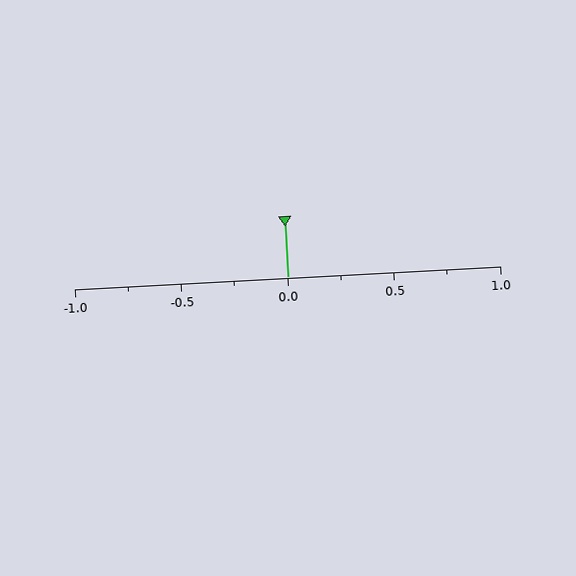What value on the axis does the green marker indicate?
The marker indicates approximately 0.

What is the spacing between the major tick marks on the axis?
The major ticks are spaced 0.5 apart.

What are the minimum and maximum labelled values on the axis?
The axis runs from -1.0 to 1.0.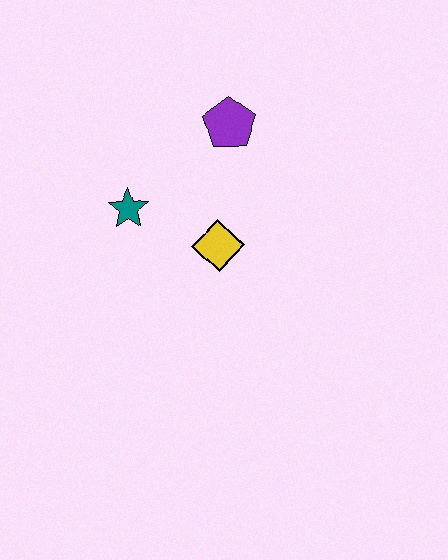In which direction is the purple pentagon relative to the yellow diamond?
The purple pentagon is above the yellow diamond.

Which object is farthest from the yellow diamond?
The purple pentagon is farthest from the yellow diamond.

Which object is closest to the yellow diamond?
The teal star is closest to the yellow diamond.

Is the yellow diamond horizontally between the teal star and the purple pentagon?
Yes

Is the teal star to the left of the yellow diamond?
Yes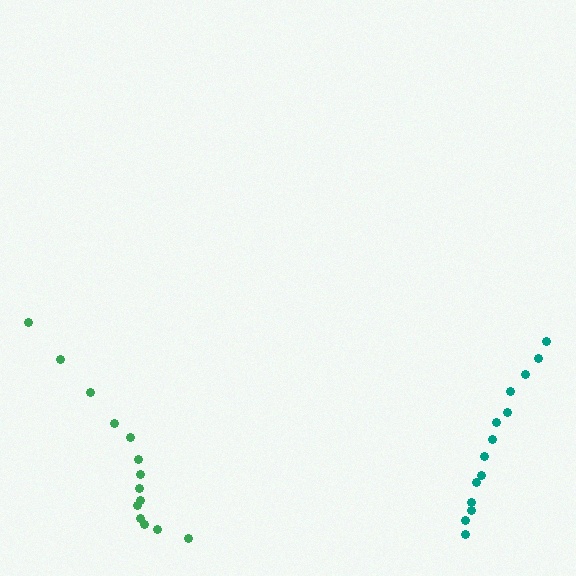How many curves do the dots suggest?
There are 2 distinct paths.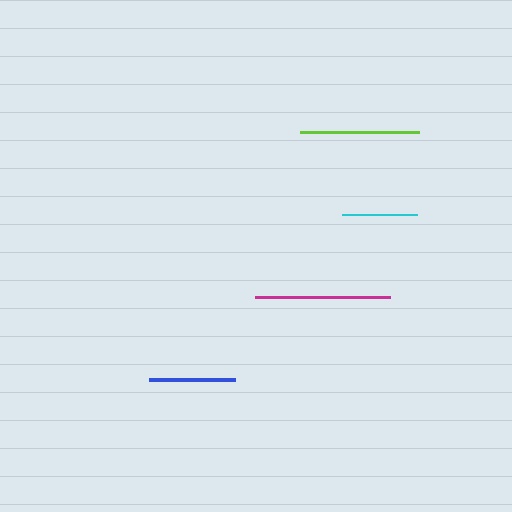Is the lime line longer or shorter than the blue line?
The lime line is longer than the blue line.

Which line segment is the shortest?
The cyan line is the shortest at approximately 75 pixels.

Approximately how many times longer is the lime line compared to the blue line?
The lime line is approximately 1.4 times the length of the blue line.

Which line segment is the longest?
The magenta line is the longest at approximately 135 pixels.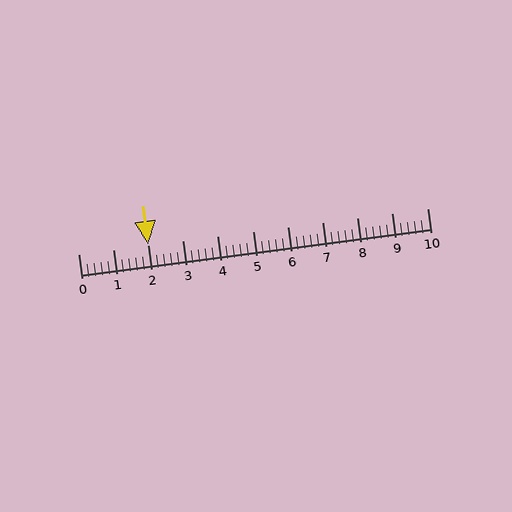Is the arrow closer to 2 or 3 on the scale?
The arrow is closer to 2.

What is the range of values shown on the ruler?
The ruler shows values from 0 to 10.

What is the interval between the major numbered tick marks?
The major tick marks are spaced 1 units apart.